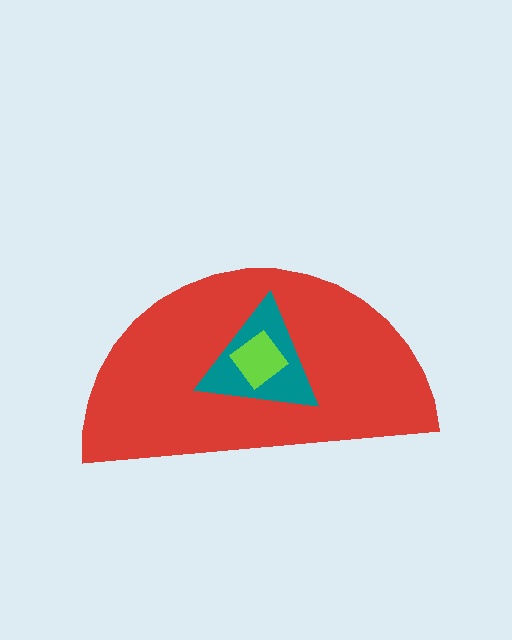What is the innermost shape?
The lime diamond.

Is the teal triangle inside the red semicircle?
Yes.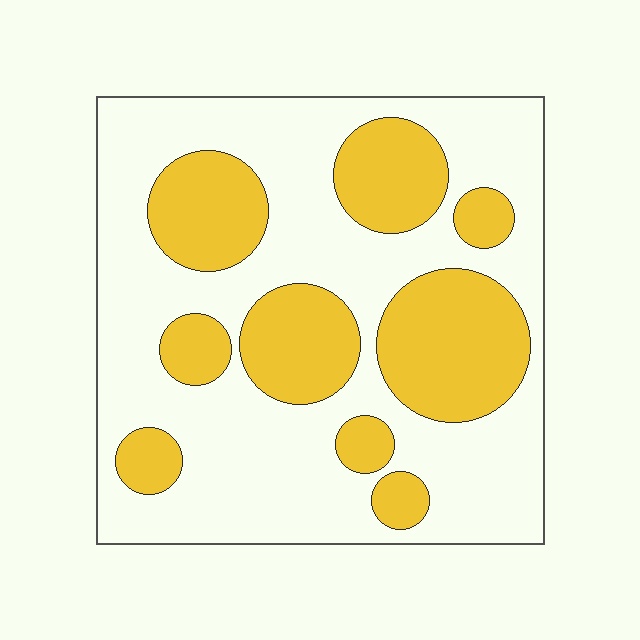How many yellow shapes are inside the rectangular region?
9.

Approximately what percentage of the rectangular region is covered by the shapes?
Approximately 35%.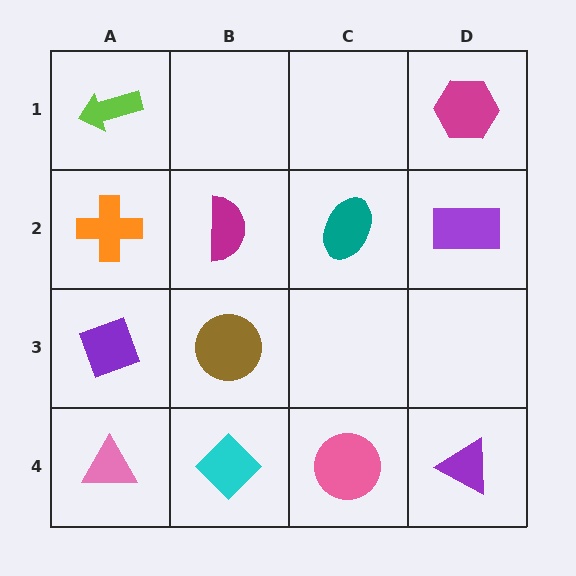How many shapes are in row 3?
2 shapes.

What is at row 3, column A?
A purple diamond.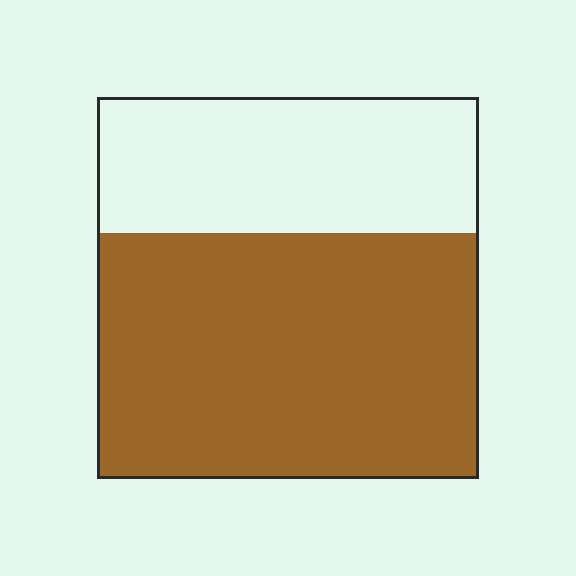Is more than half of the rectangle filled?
Yes.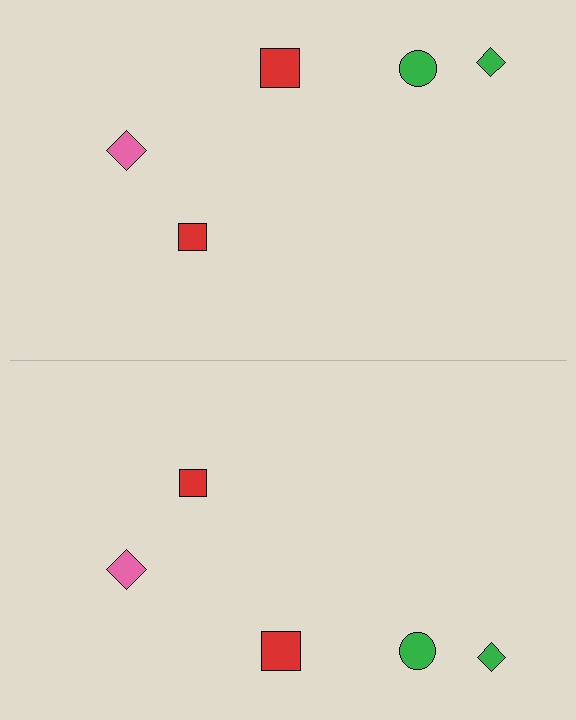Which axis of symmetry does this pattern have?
The pattern has a horizontal axis of symmetry running through the center of the image.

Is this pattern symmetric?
Yes, this pattern has bilateral (reflection) symmetry.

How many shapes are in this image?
There are 10 shapes in this image.